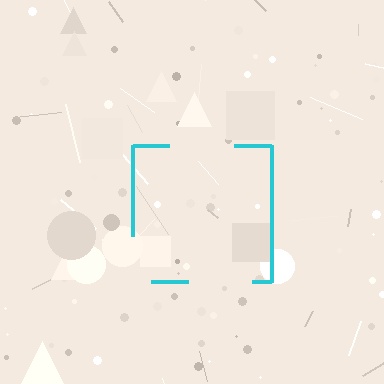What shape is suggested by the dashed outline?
The dashed outline suggests a square.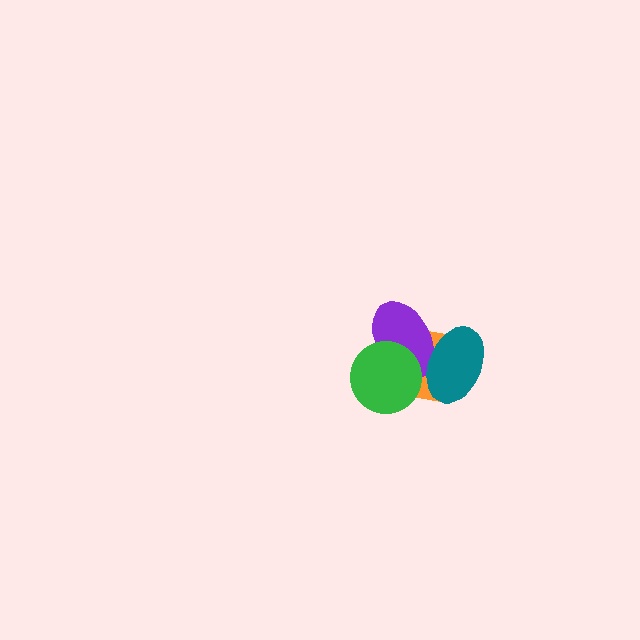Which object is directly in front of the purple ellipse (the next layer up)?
The green circle is directly in front of the purple ellipse.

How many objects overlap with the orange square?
3 objects overlap with the orange square.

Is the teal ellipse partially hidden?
No, no other shape covers it.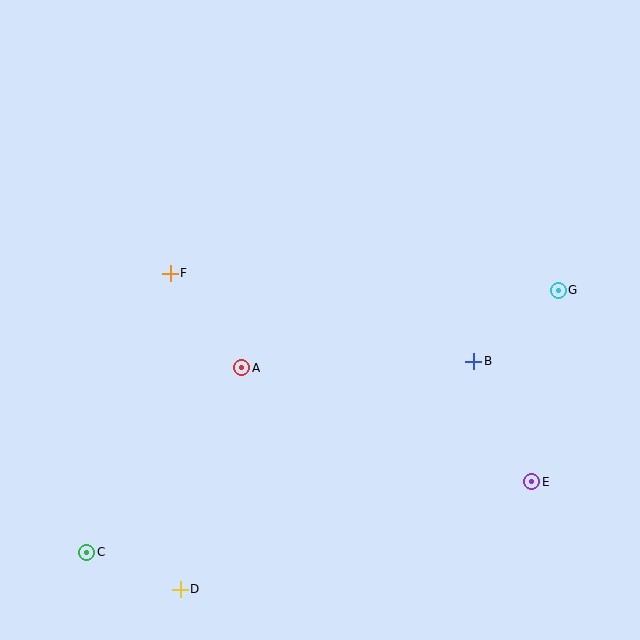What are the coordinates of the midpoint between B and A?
The midpoint between B and A is at (358, 365).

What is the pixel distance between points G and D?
The distance between G and D is 482 pixels.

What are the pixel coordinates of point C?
Point C is at (87, 552).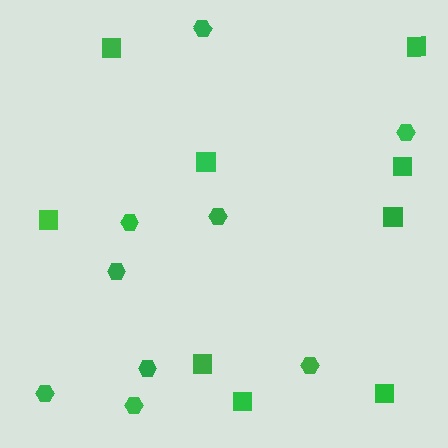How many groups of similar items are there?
There are 2 groups: one group of hexagons (9) and one group of squares (9).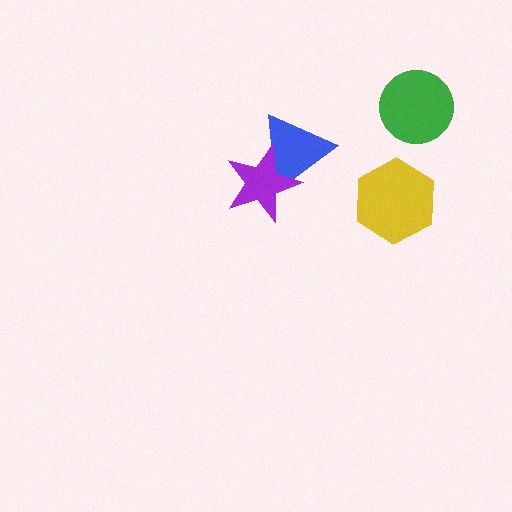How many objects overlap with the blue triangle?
1 object overlaps with the blue triangle.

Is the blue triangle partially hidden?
Yes, it is partially covered by another shape.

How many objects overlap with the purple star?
1 object overlaps with the purple star.